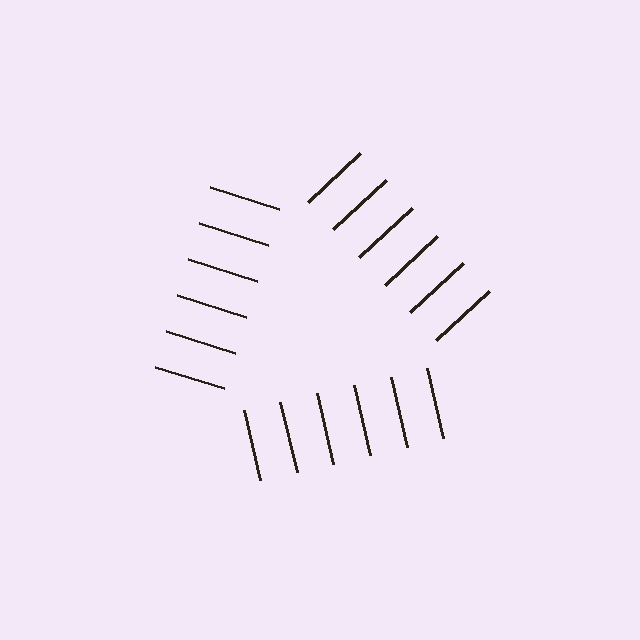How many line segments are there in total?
18 — 6 along each of the 3 edges.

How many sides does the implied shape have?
3 sides — the line-ends trace a triangle.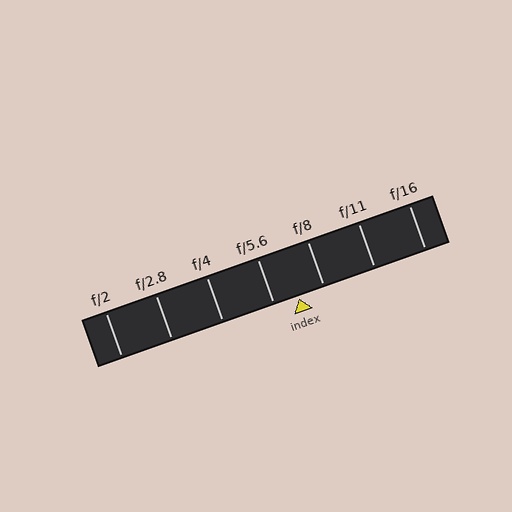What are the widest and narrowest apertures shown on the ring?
The widest aperture shown is f/2 and the narrowest is f/16.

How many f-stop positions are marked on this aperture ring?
There are 7 f-stop positions marked.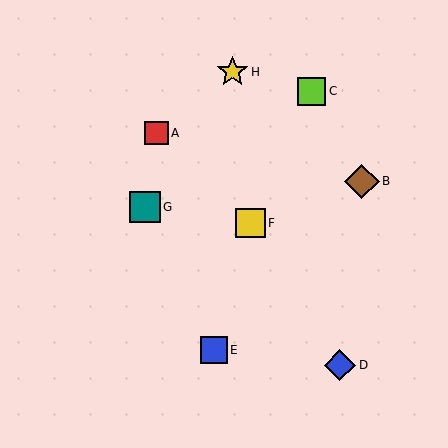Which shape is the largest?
The brown diamond (labeled B) is the largest.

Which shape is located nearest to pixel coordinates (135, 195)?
The teal square (labeled G) at (145, 207) is nearest to that location.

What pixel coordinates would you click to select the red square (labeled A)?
Click at (156, 133) to select the red square A.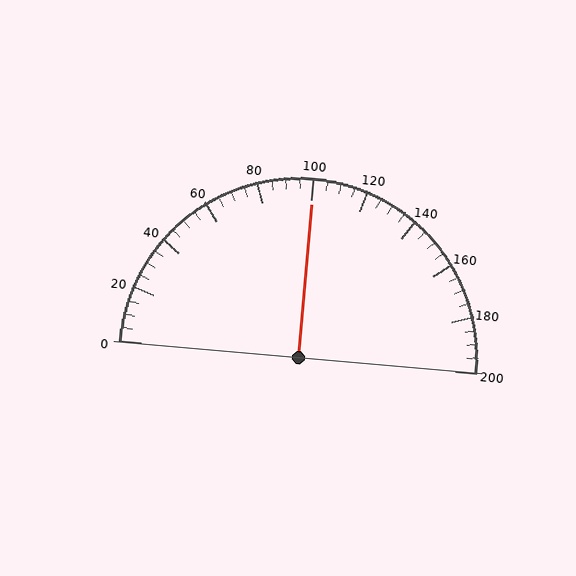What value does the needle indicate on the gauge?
The needle indicates approximately 100.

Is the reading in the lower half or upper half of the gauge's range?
The reading is in the upper half of the range (0 to 200).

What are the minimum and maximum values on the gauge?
The gauge ranges from 0 to 200.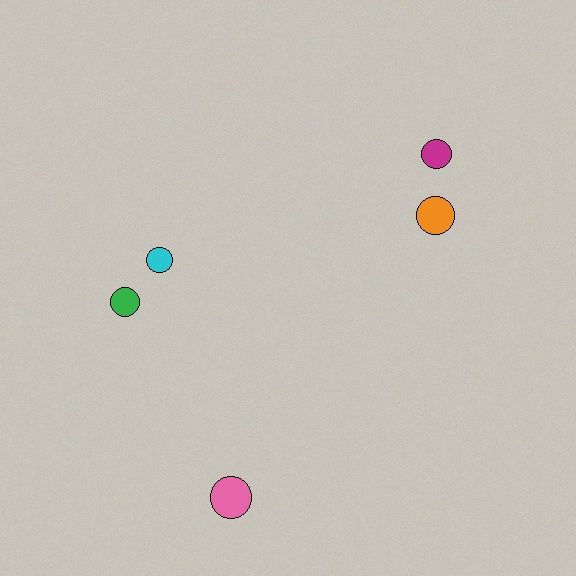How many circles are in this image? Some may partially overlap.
There are 5 circles.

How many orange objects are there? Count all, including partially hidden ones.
There is 1 orange object.